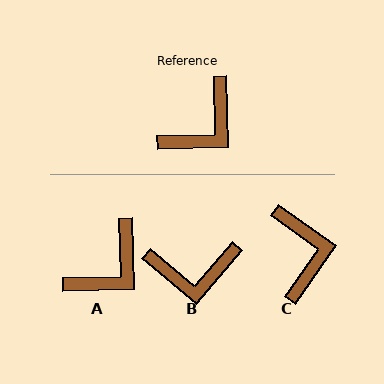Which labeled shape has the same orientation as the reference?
A.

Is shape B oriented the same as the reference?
No, it is off by about 42 degrees.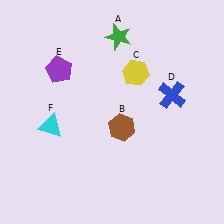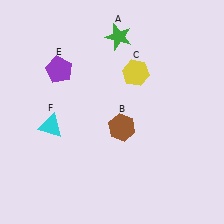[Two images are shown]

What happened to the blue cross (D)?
The blue cross (D) was removed in Image 2. It was in the top-right area of Image 1.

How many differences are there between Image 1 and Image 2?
There is 1 difference between the two images.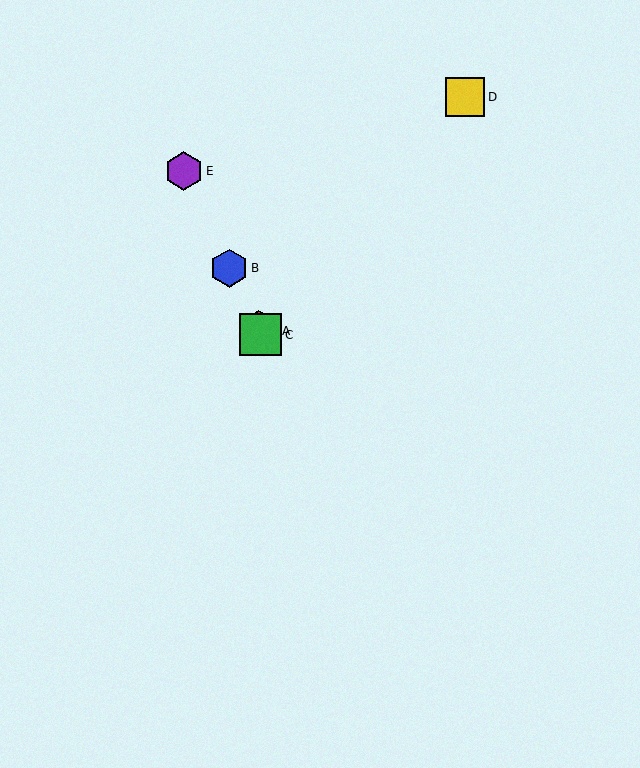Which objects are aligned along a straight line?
Objects A, B, C, E are aligned along a straight line.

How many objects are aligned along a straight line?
4 objects (A, B, C, E) are aligned along a straight line.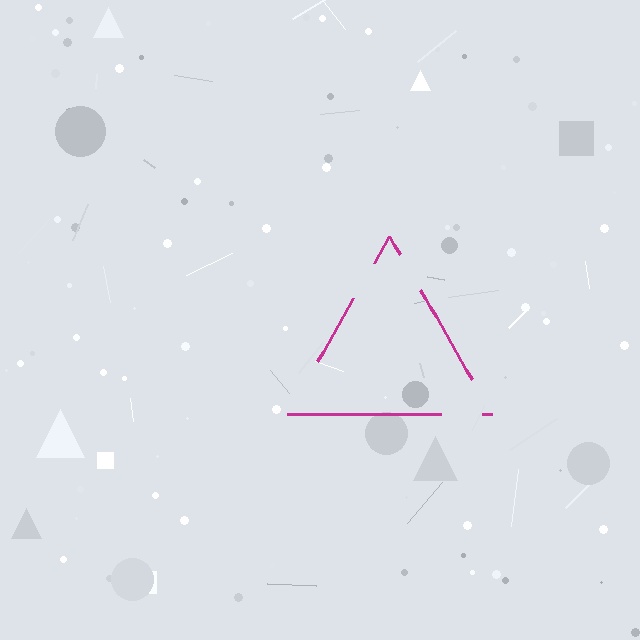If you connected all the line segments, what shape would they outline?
They would outline a triangle.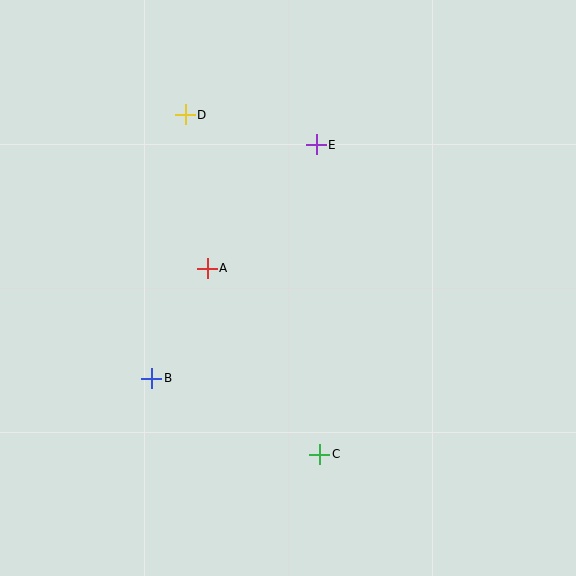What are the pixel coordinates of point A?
Point A is at (207, 268).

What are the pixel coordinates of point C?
Point C is at (320, 454).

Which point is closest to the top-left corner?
Point D is closest to the top-left corner.